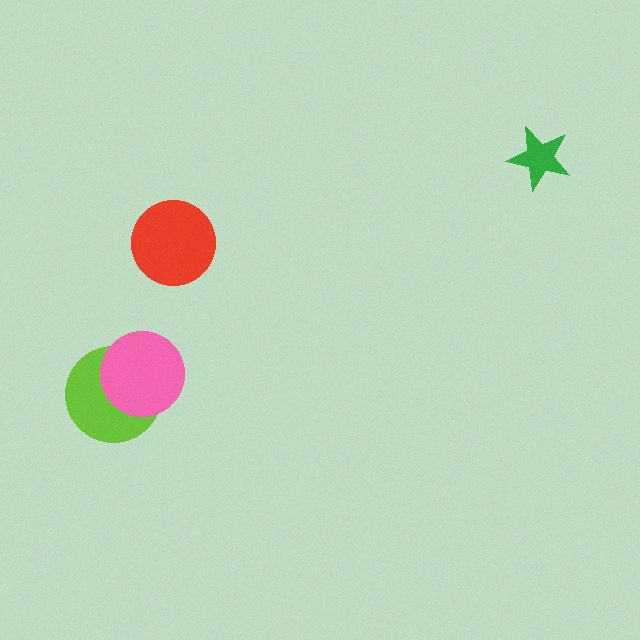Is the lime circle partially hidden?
Yes, it is partially covered by another shape.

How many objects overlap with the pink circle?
1 object overlaps with the pink circle.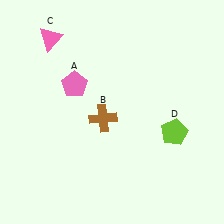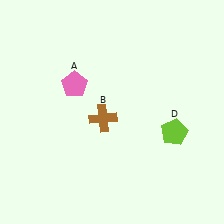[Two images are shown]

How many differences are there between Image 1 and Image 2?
There is 1 difference between the two images.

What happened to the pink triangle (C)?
The pink triangle (C) was removed in Image 2. It was in the top-left area of Image 1.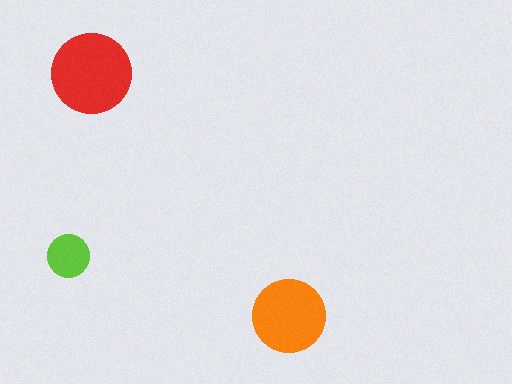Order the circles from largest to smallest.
the red one, the orange one, the lime one.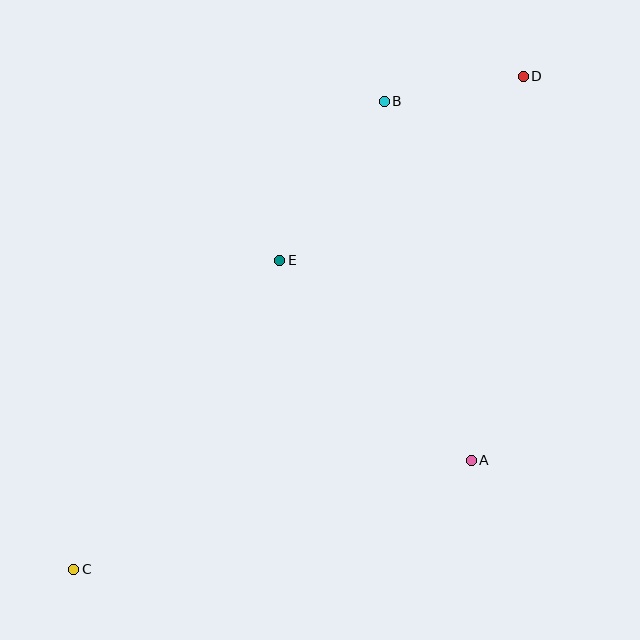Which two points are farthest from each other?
Points C and D are farthest from each other.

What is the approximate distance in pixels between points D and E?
The distance between D and E is approximately 305 pixels.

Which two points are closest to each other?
Points B and D are closest to each other.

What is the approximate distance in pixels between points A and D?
The distance between A and D is approximately 388 pixels.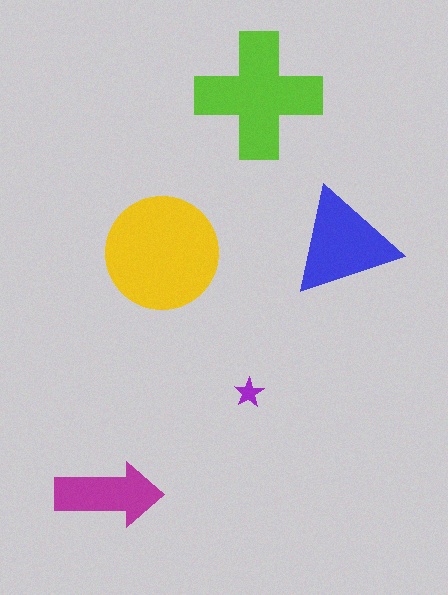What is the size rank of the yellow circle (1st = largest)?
1st.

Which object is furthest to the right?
The blue triangle is rightmost.